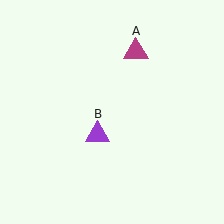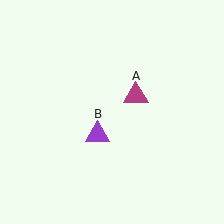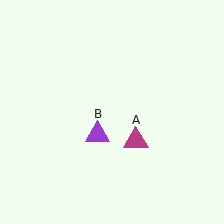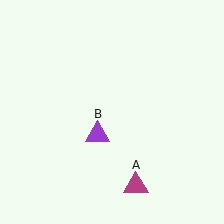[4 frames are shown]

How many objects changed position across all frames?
1 object changed position: magenta triangle (object A).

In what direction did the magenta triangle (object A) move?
The magenta triangle (object A) moved down.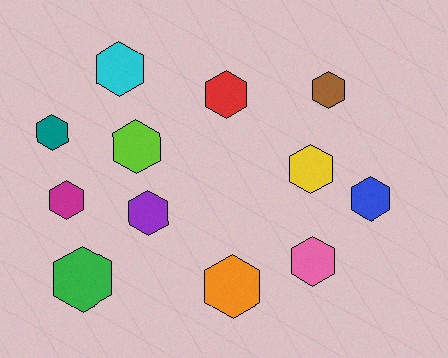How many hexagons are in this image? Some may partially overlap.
There are 12 hexagons.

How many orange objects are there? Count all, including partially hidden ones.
There is 1 orange object.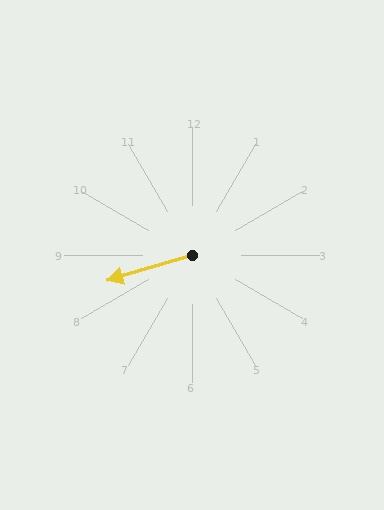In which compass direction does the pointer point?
West.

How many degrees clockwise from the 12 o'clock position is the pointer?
Approximately 253 degrees.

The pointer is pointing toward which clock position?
Roughly 8 o'clock.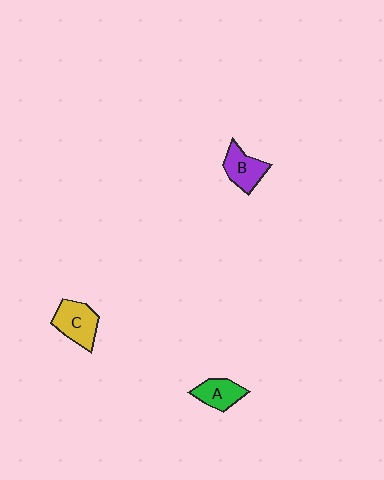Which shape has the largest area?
Shape C (yellow).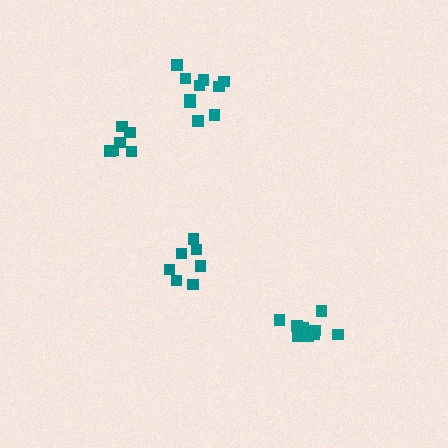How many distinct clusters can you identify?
There are 4 distinct clusters.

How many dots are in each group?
Group 1: 10 dots, Group 2: 9 dots, Group 3: 7 dots, Group 4: 6 dots (32 total).